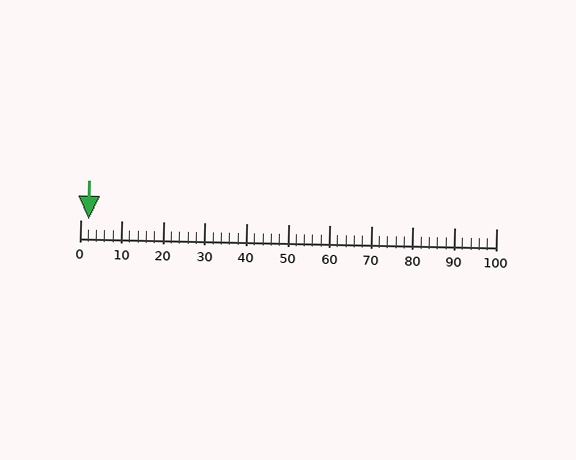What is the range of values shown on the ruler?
The ruler shows values from 0 to 100.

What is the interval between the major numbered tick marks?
The major tick marks are spaced 10 units apart.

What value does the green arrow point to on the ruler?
The green arrow points to approximately 2.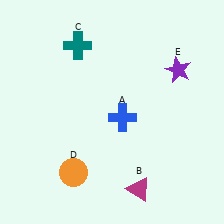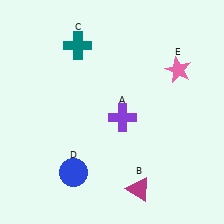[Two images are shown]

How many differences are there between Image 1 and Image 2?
There are 3 differences between the two images.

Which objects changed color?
A changed from blue to purple. D changed from orange to blue. E changed from purple to pink.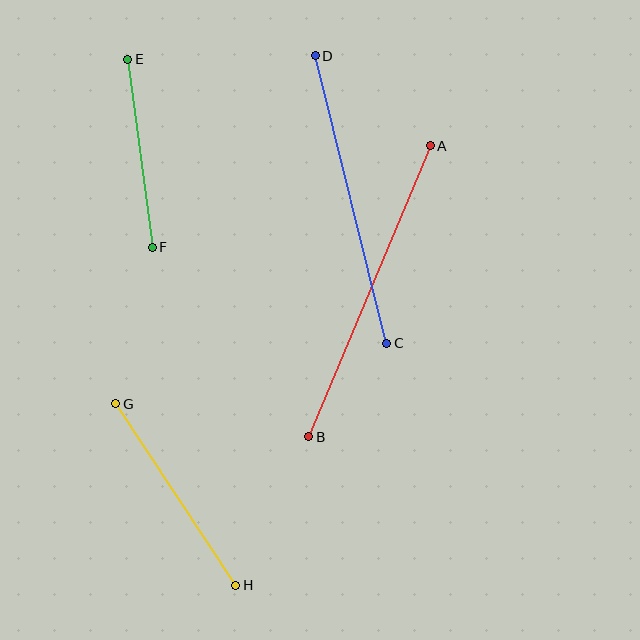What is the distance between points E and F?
The distance is approximately 189 pixels.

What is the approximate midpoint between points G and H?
The midpoint is at approximately (176, 495) pixels.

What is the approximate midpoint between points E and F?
The midpoint is at approximately (140, 153) pixels.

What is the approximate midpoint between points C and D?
The midpoint is at approximately (351, 200) pixels.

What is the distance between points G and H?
The distance is approximately 217 pixels.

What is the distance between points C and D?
The distance is approximately 296 pixels.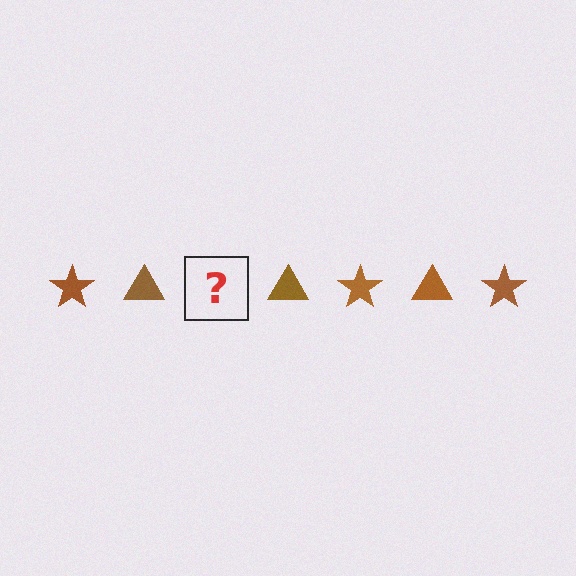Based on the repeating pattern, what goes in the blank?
The blank should be a brown star.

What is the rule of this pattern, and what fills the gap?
The rule is that the pattern cycles through star, triangle shapes in brown. The gap should be filled with a brown star.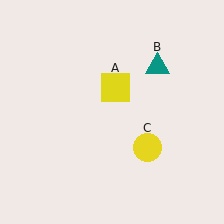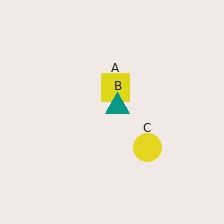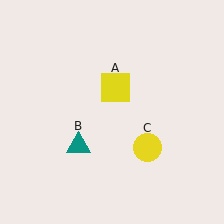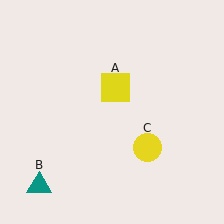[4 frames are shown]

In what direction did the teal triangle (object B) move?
The teal triangle (object B) moved down and to the left.